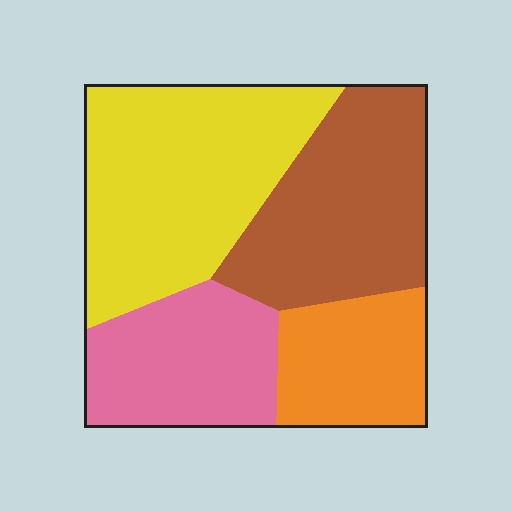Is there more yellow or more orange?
Yellow.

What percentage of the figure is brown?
Brown covers around 30% of the figure.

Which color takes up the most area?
Yellow, at roughly 35%.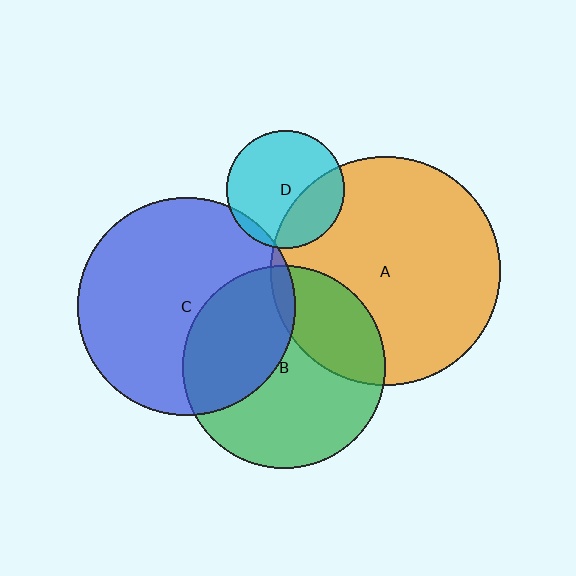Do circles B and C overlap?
Yes.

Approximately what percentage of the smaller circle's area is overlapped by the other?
Approximately 35%.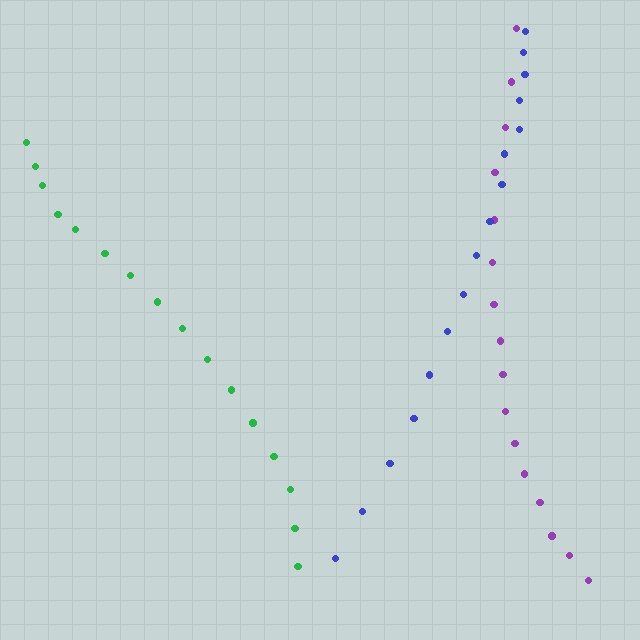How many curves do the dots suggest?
There are 3 distinct paths.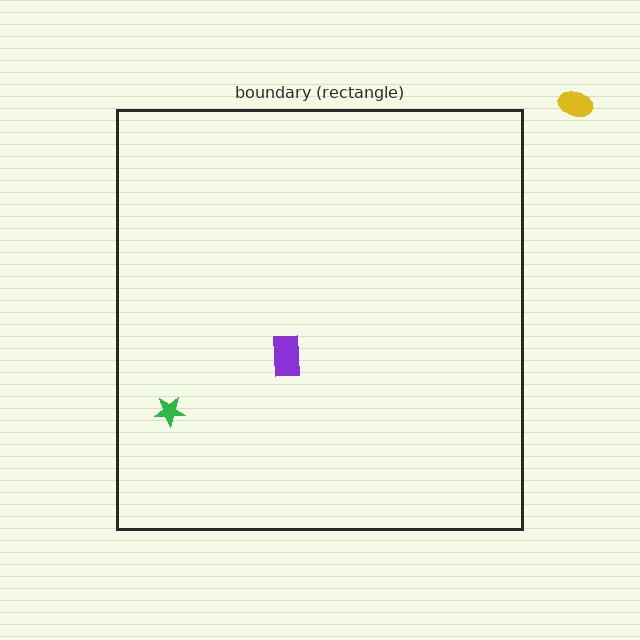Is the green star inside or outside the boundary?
Inside.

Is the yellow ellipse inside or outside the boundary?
Outside.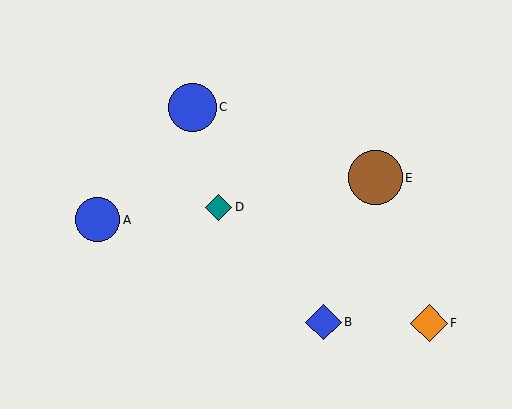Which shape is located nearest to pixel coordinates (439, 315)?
The orange diamond (labeled F) at (429, 323) is nearest to that location.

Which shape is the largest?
The brown circle (labeled E) is the largest.